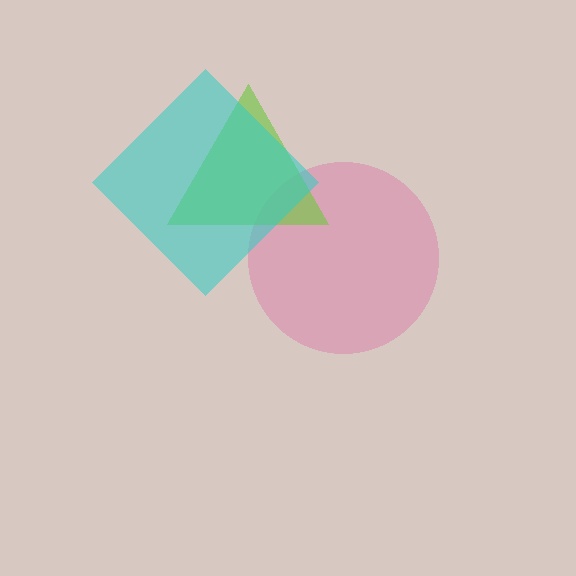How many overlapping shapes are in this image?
There are 3 overlapping shapes in the image.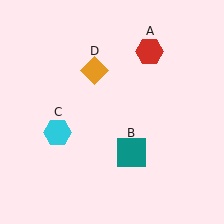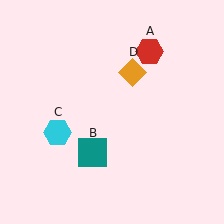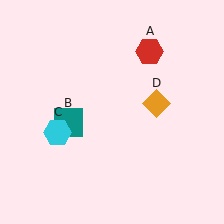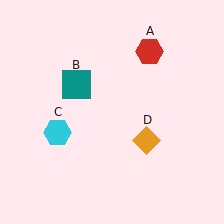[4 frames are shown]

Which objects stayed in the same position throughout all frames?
Red hexagon (object A) and cyan hexagon (object C) remained stationary.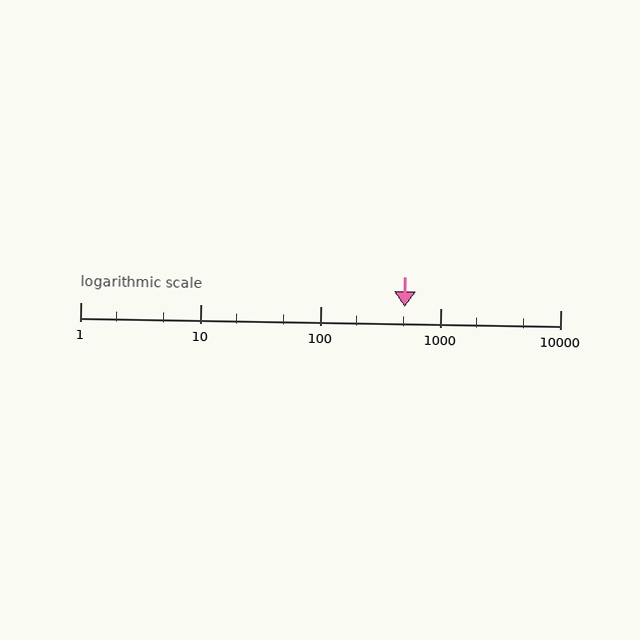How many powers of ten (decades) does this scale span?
The scale spans 4 decades, from 1 to 10000.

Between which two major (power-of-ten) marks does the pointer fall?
The pointer is between 100 and 1000.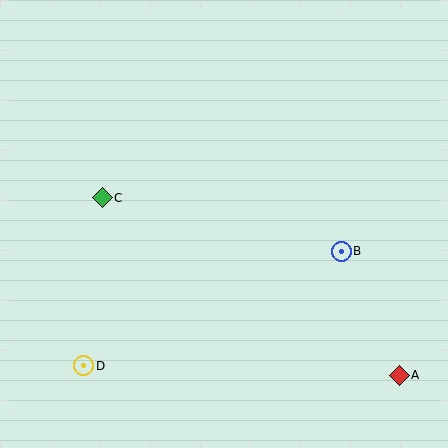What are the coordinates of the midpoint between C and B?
The midpoint between C and B is at (222, 224).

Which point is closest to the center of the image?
Point B at (341, 251) is closest to the center.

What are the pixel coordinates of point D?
Point D is at (84, 366).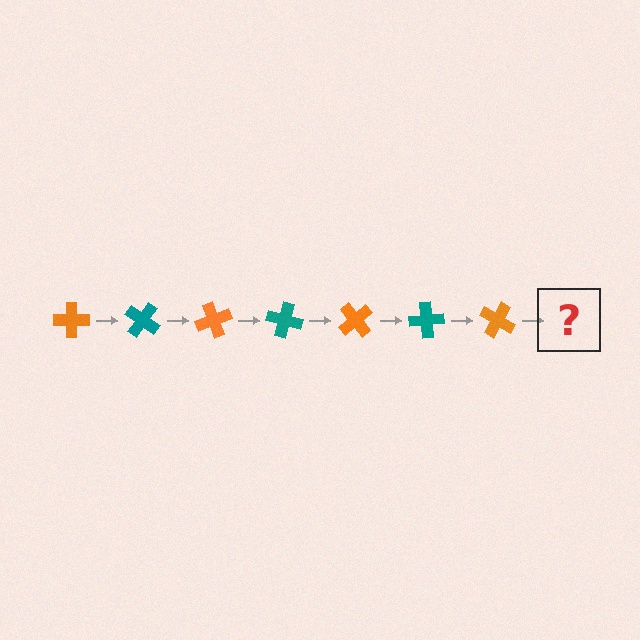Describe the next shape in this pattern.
It should be a teal cross, rotated 245 degrees from the start.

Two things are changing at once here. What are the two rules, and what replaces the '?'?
The two rules are that it rotates 35 degrees each step and the color cycles through orange and teal. The '?' should be a teal cross, rotated 245 degrees from the start.